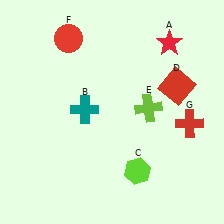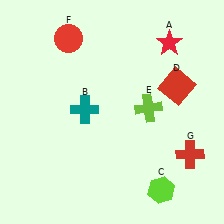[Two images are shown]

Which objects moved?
The objects that moved are: the lime hexagon (C), the red cross (G).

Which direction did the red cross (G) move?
The red cross (G) moved down.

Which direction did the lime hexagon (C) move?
The lime hexagon (C) moved right.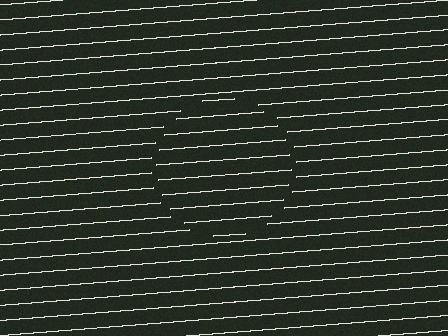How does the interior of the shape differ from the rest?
The interior of the shape contains the same grating, shifted by half a period — the contour is defined by the phase discontinuity where line-ends from the inner and outer gratings abut.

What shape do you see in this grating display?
An illusory circle. The interior of the shape contains the same grating, shifted by half a period — the contour is defined by the phase discontinuity where line-ends from the inner and outer gratings abut.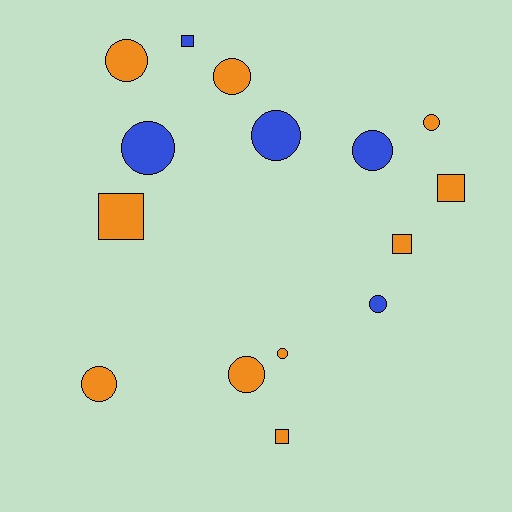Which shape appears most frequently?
Circle, with 10 objects.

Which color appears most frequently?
Orange, with 10 objects.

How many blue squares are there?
There is 1 blue square.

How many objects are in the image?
There are 15 objects.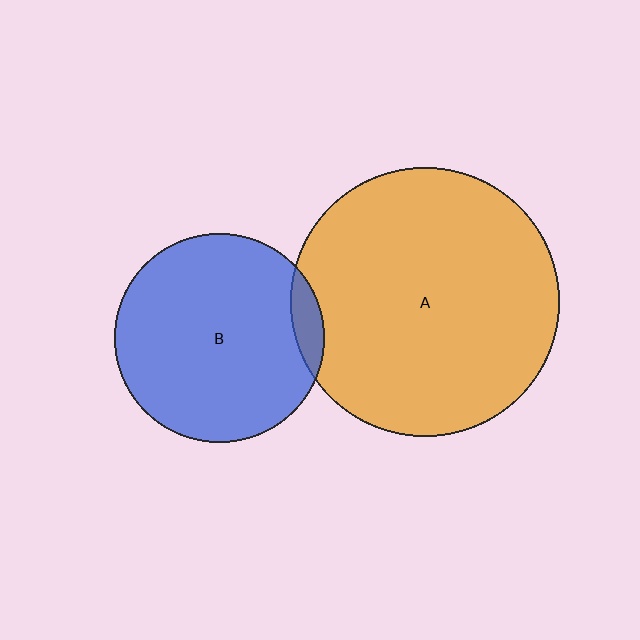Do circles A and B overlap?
Yes.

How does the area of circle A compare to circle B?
Approximately 1.6 times.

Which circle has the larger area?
Circle A (orange).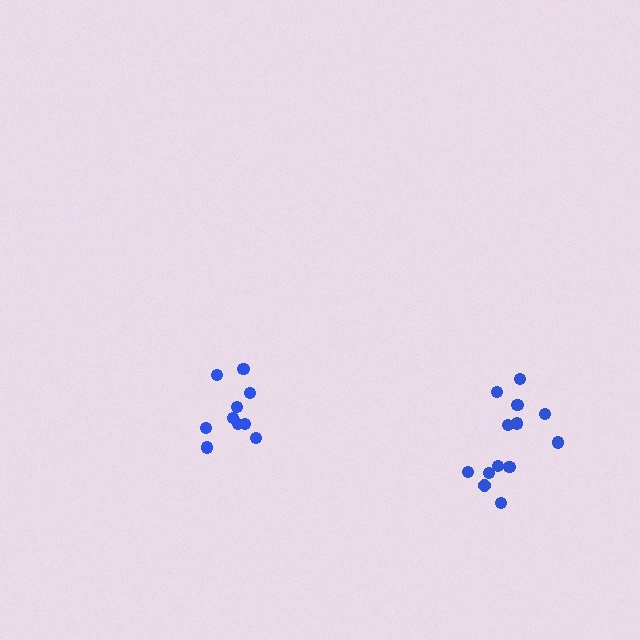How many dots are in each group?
Group 1: 10 dots, Group 2: 13 dots (23 total).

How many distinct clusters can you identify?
There are 2 distinct clusters.